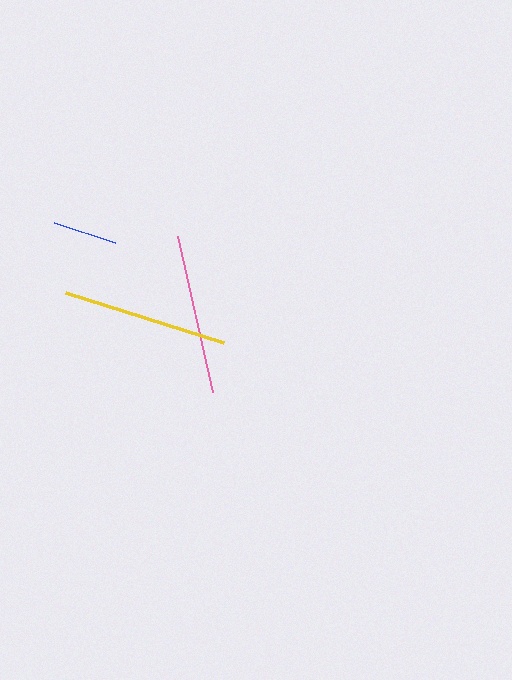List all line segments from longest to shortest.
From longest to shortest: yellow, pink, blue.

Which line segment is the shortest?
The blue line is the shortest at approximately 64 pixels.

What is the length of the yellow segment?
The yellow segment is approximately 166 pixels long.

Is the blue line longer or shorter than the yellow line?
The yellow line is longer than the blue line.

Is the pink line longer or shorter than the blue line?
The pink line is longer than the blue line.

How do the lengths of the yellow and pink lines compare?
The yellow and pink lines are approximately the same length.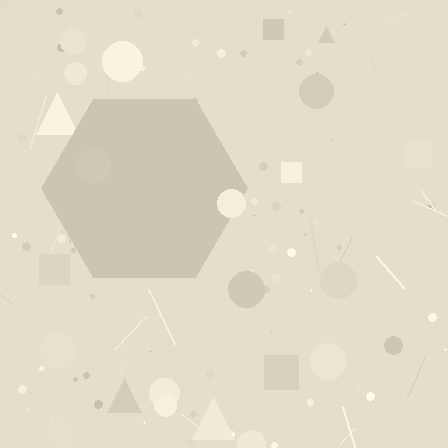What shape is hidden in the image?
A hexagon is hidden in the image.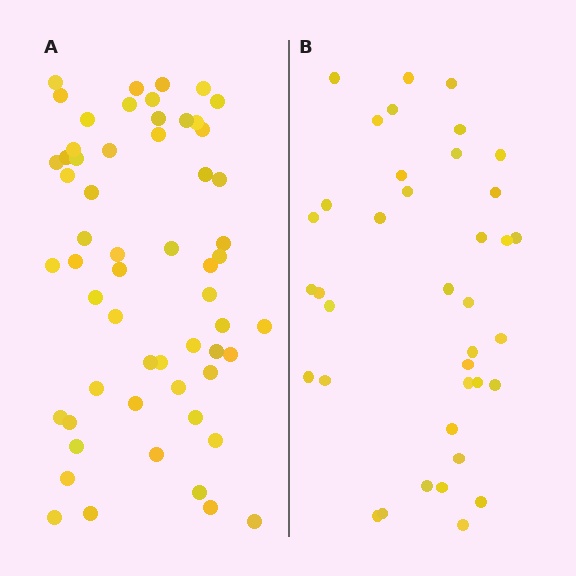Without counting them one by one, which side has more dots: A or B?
Region A (the left region) has more dots.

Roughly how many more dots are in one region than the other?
Region A has approximately 20 more dots than region B.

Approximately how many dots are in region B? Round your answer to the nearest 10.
About 40 dots. (The exact count is 38, which rounds to 40.)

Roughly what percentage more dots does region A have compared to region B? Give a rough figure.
About 55% more.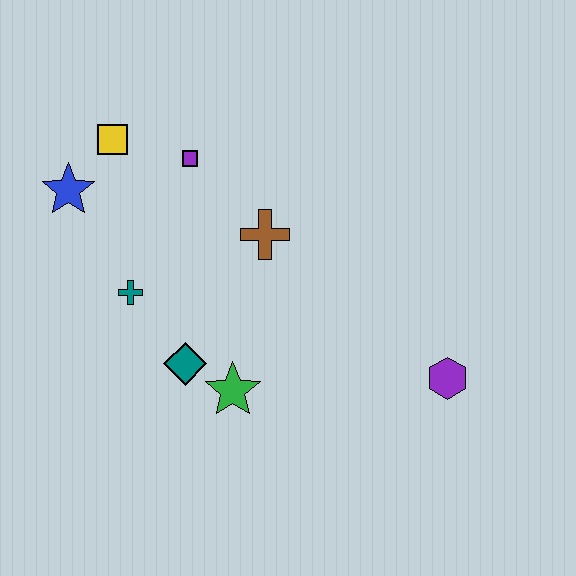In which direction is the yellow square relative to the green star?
The yellow square is above the green star.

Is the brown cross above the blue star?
No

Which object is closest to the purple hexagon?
The green star is closest to the purple hexagon.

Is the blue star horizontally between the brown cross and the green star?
No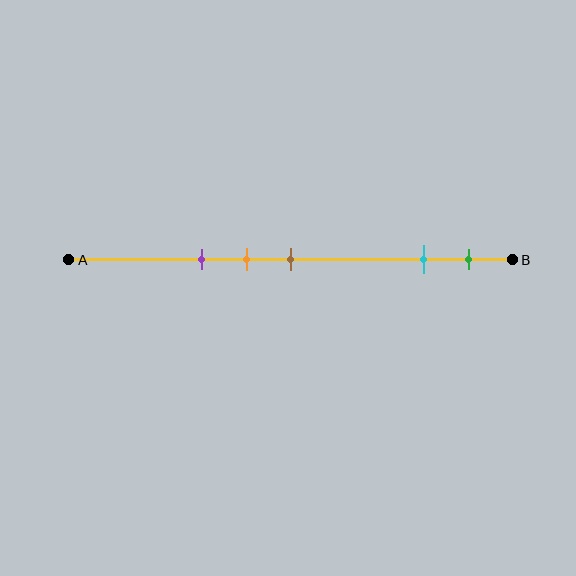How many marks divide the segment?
There are 5 marks dividing the segment.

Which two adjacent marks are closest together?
The orange and brown marks are the closest adjacent pair.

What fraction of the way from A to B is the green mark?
The green mark is approximately 90% (0.9) of the way from A to B.